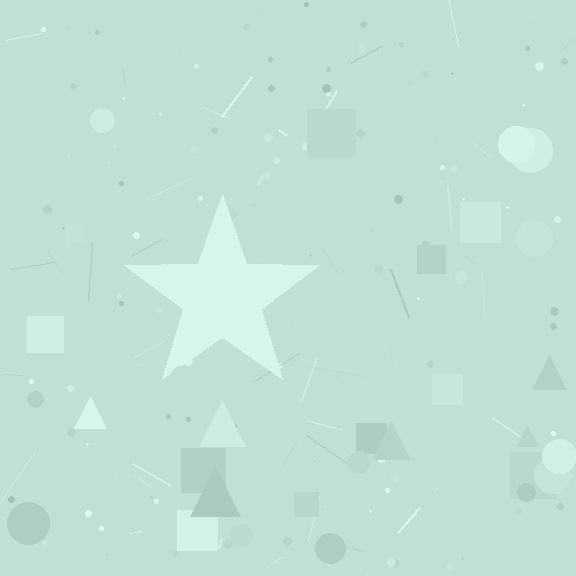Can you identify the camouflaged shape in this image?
The camouflaged shape is a star.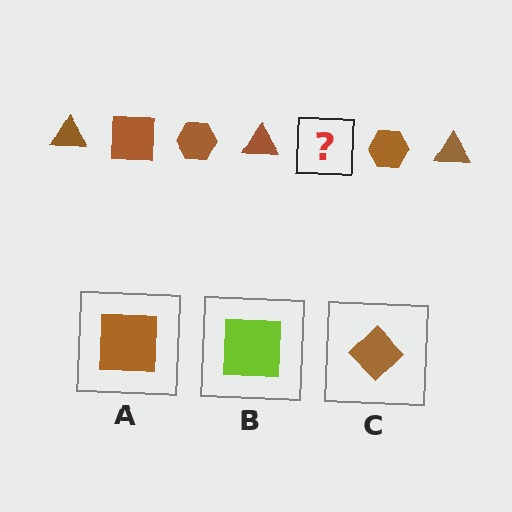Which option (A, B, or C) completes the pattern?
A.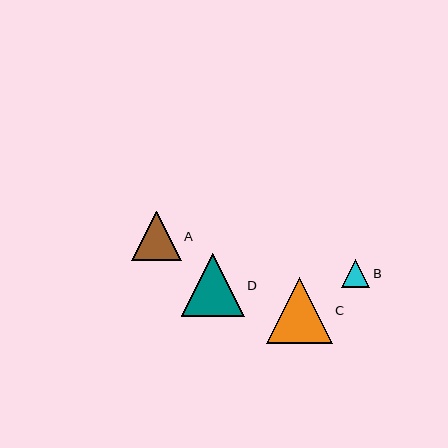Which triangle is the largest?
Triangle C is the largest with a size of approximately 66 pixels.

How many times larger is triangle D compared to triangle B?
Triangle D is approximately 2.3 times the size of triangle B.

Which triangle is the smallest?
Triangle B is the smallest with a size of approximately 28 pixels.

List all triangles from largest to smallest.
From largest to smallest: C, D, A, B.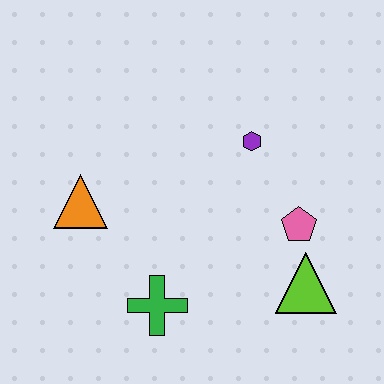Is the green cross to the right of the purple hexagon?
No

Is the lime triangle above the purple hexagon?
No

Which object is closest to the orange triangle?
The green cross is closest to the orange triangle.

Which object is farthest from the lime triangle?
The orange triangle is farthest from the lime triangle.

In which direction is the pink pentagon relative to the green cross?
The pink pentagon is to the right of the green cross.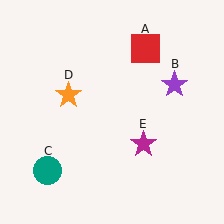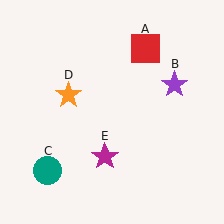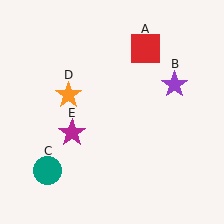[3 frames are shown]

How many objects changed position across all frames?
1 object changed position: magenta star (object E).